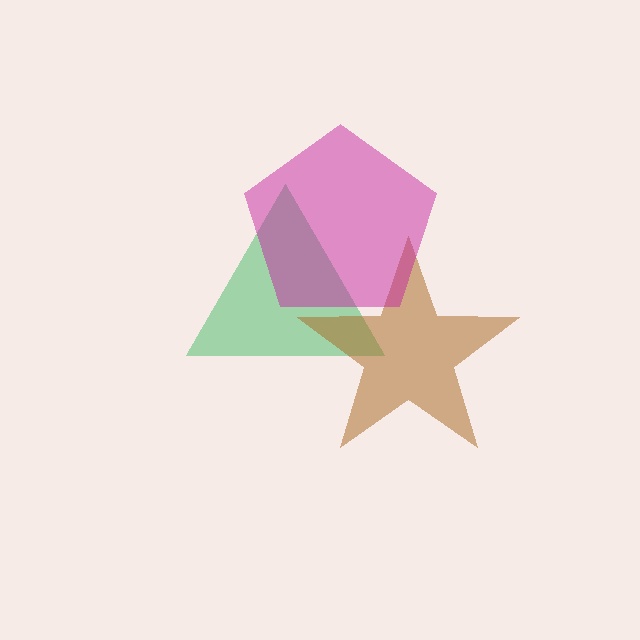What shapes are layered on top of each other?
The layered shapes are: a green triangle, a brown star, a magenta pentagon.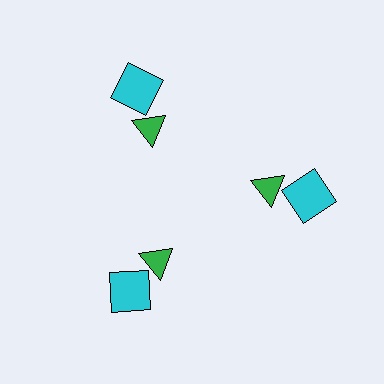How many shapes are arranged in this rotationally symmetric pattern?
There are 6 shapes, arranged in 3 groups of 2.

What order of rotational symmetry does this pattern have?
This pattern has 3-fold rotational symmetry.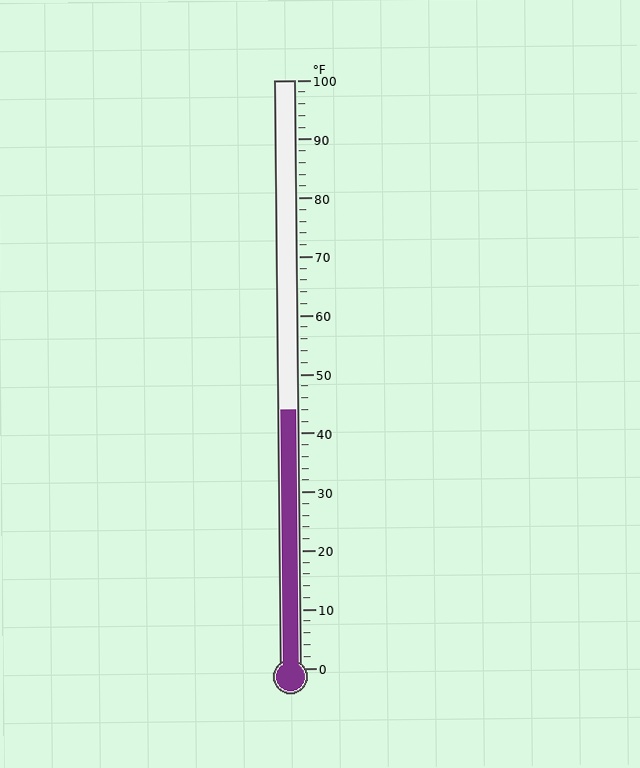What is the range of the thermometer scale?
The thermometer scale ranges from 0°F to 100°F.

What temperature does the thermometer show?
The thermometer shows approximately 44°F.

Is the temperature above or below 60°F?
The temperature is below 60°F.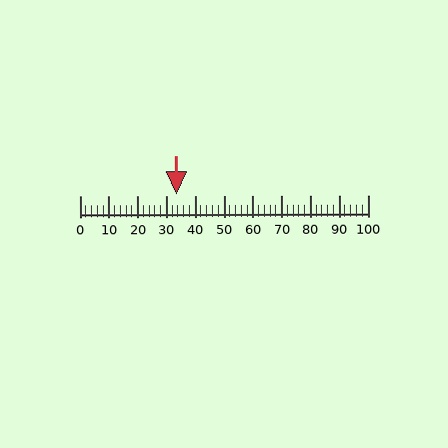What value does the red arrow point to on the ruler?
The red arrow points to approximately 34.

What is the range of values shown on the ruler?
The ruler shows values from 0 to 100.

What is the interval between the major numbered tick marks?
The major tick marks are spaced 10 units apart.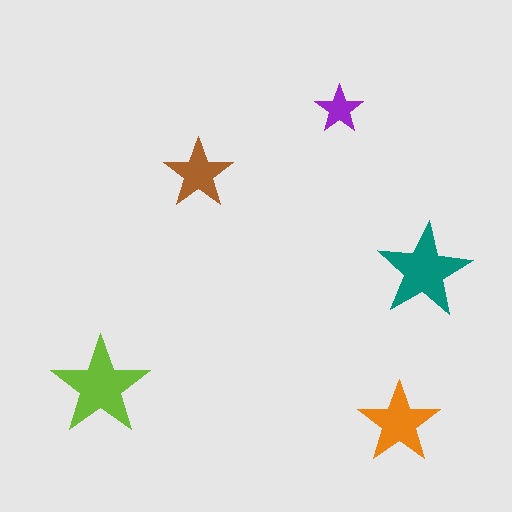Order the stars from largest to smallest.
the lime one, the teal one, the orange one, the brown one, the purple one.